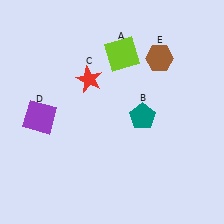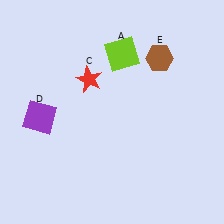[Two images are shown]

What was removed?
The teal pentagon (B) was removed in Image 2.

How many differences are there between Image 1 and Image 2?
There is 1 difference between the two images.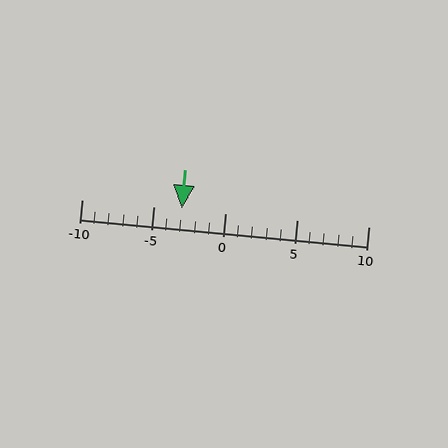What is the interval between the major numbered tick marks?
The major tick marks are spaced 5 units apart.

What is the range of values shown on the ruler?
The ruler shows values from -10 to 10.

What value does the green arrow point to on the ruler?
The green arrow points to approximately -3.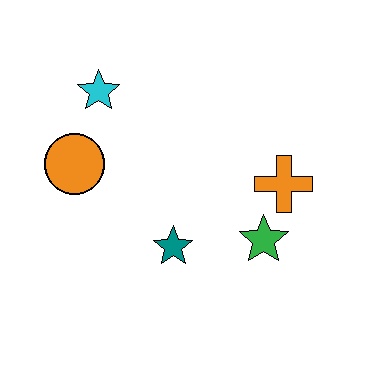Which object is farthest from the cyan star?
The green star is farthest from the cyan star.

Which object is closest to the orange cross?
The green star is closest to the orange cross.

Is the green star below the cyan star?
Yes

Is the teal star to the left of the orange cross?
Yes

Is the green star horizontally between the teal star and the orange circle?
No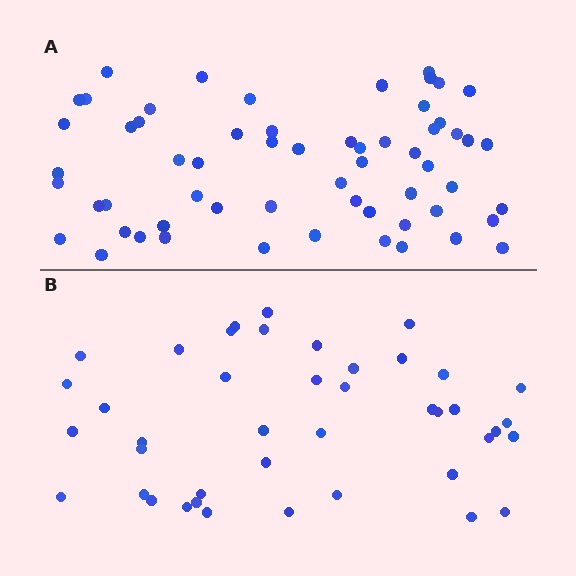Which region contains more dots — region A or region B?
Region A (the top region) has more dots.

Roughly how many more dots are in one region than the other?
Region A has approximately 20 more dots than region B.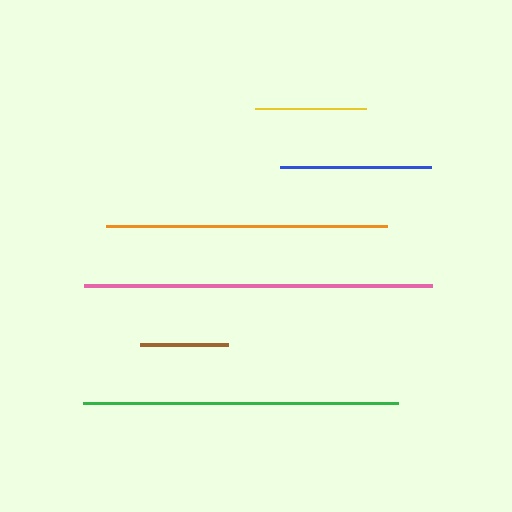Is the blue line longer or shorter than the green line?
The green line is longer than the blue line.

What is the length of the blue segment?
The blue segment is approximately 151 pixels long.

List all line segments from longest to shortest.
From longest to shortest: pink, green, orange, blue, yellow, brown.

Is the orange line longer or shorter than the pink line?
The pink line is longer than the orange line.